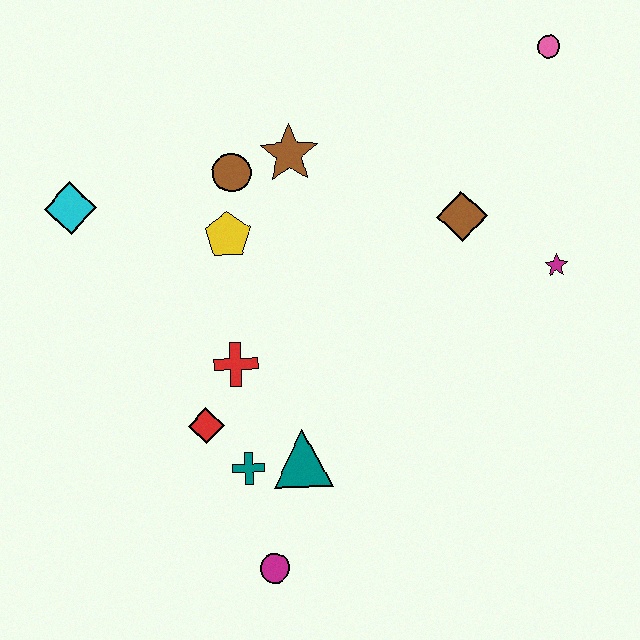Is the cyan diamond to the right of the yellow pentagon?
No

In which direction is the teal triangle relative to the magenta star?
The teal triangle is to the left of the magenta star.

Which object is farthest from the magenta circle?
The pink circle is farthest from the magenta circle.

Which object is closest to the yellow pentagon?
The brown circle is closest to the yellow pentagon.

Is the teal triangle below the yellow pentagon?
Yes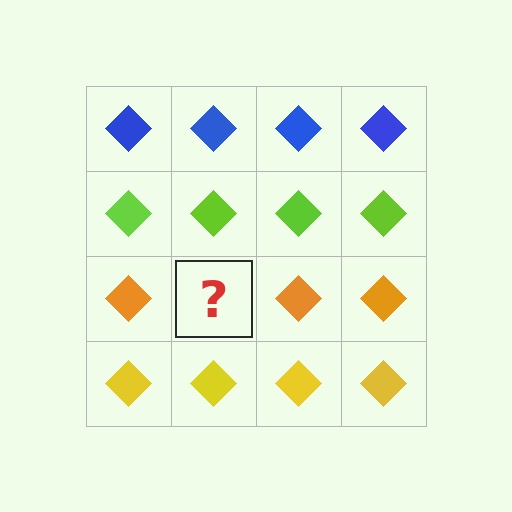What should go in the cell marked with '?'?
The missing cell should contain an orange diamond.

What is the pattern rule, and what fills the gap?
The rule is that each row has a consistent color. The gap should be filled with an orange diamond.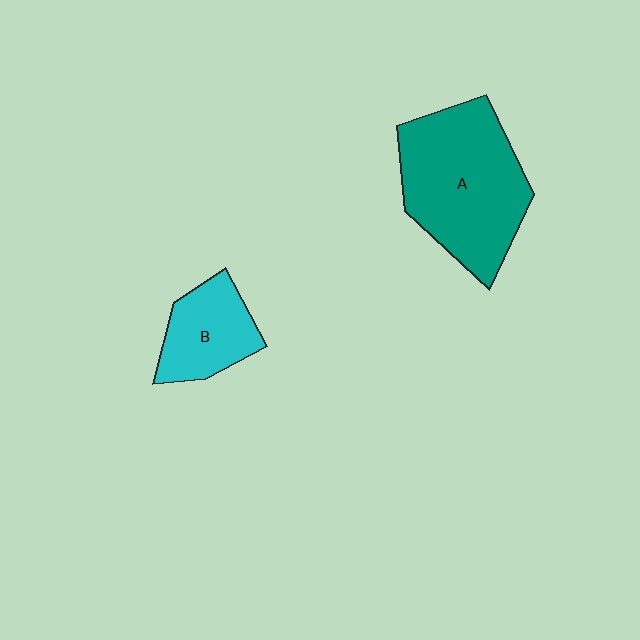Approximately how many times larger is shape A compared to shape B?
Approximately 2.1 times.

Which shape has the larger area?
Shape A (teal).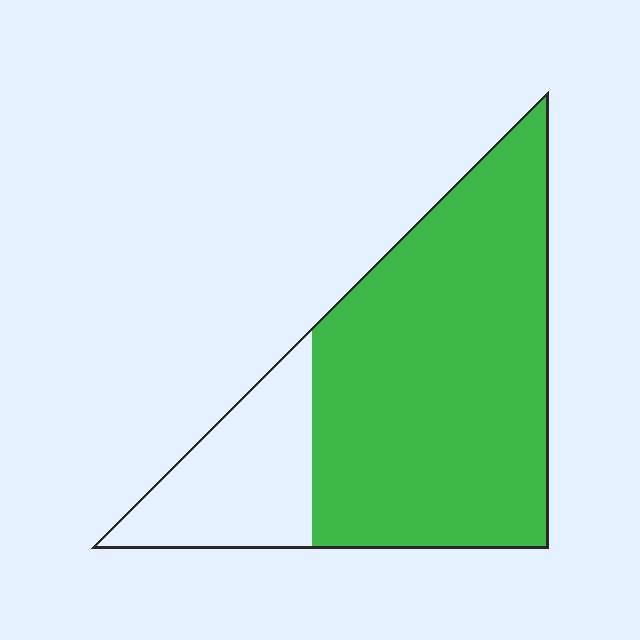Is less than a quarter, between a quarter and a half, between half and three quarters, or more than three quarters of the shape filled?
More than three quarters.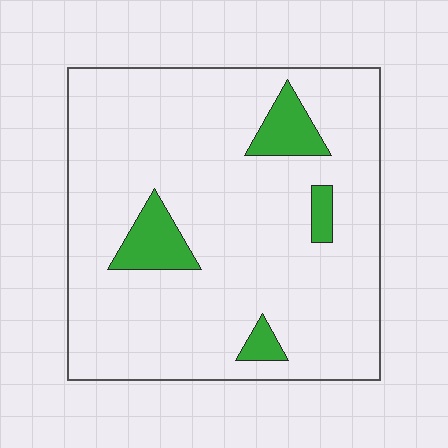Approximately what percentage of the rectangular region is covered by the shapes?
Approximately 10%.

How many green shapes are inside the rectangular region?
4.